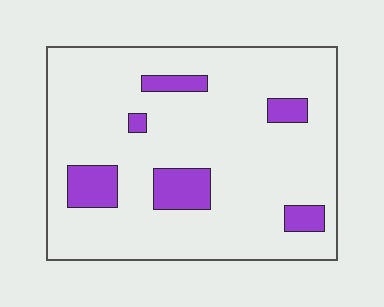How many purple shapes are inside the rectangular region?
6.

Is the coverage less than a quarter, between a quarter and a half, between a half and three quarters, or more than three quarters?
Less than a quarter.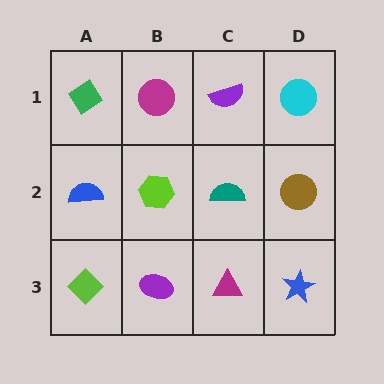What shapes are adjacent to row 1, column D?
A brown circle (row 2, column D), a purple semicircle (row 1, column C).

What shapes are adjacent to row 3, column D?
A brown circle (row 2, column D), a magenta triangle (row 3, column C).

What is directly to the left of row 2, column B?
A blue semicircle.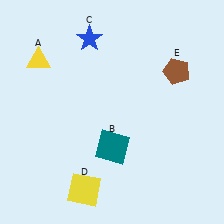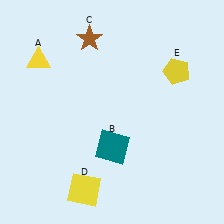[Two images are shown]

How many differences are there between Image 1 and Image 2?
There are 2 differences between the two images.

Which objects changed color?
C changed from blue to brown. E changed from brown to yellow.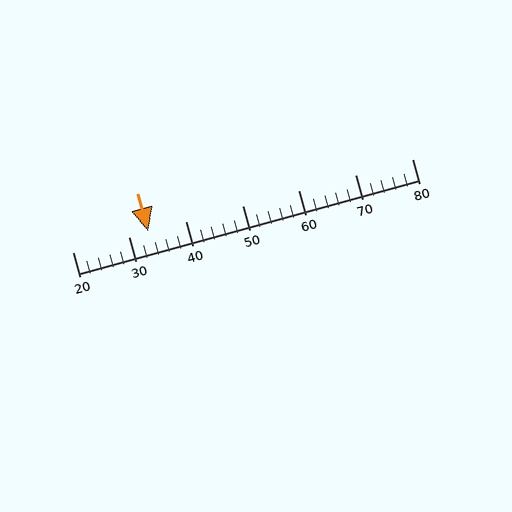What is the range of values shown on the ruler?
The ruler shows values from 20 to 80.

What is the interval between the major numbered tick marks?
The major tick marks are spaced 10 units apart.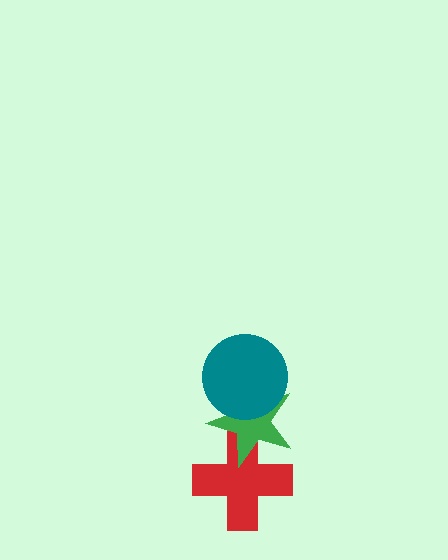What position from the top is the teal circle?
The teal circle is 1st from the top.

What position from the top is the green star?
The green star is 2nd from the top.